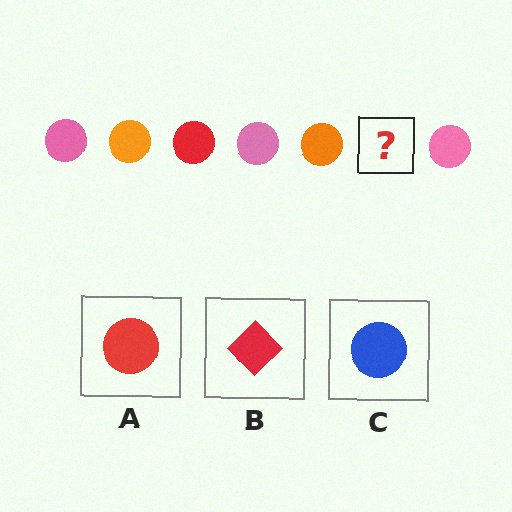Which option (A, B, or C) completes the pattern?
A.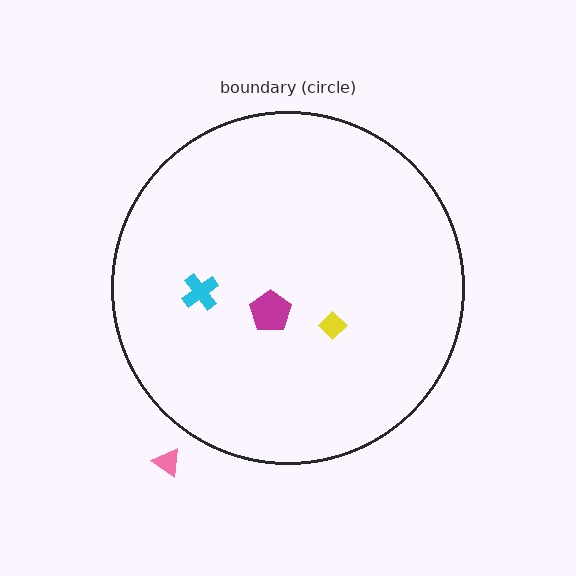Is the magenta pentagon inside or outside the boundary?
Inside.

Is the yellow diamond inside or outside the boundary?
Inside.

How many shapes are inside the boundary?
3 inside, 1 outside.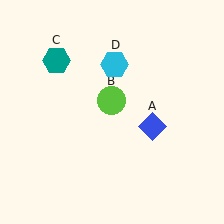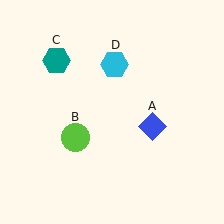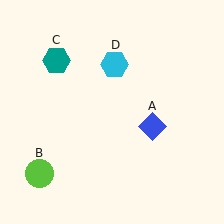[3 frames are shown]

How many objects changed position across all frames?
1 object changed position: lime circle (object B).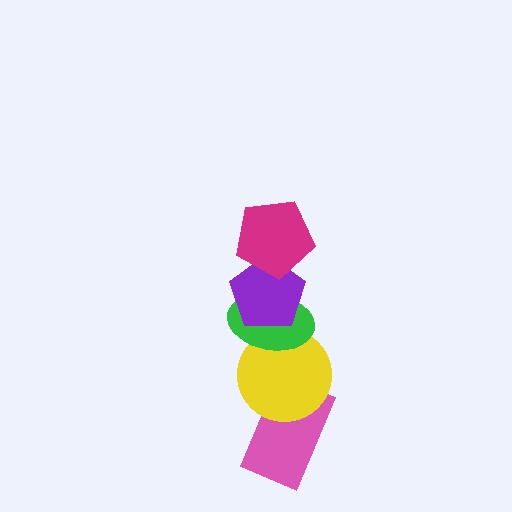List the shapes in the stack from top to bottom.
From top to bottom: the magenta pentagon, the purple pentagon, the green ellipse, the yellow circle, the pink rectangle.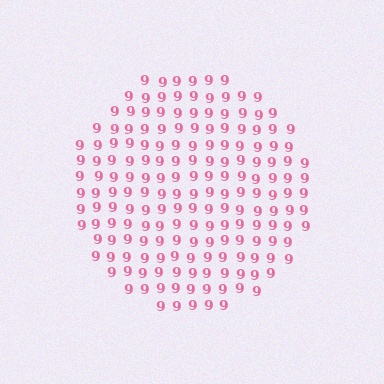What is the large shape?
The large shape is a circle.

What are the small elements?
The small elements are digit 9's.